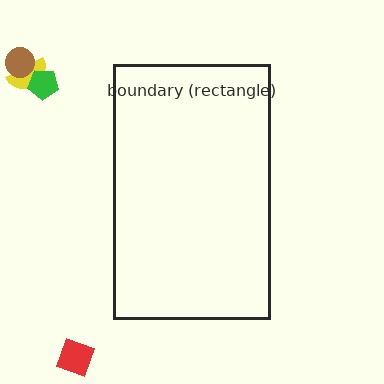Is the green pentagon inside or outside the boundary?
Outside.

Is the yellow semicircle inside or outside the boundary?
Outside.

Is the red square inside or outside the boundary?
Outside.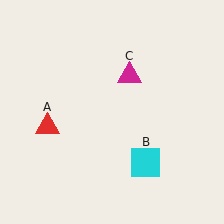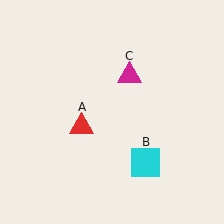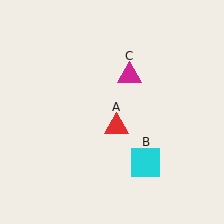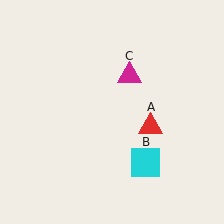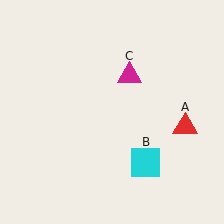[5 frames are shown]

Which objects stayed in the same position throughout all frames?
Cyan square (object B) and magenta triangle (object C) remained stationary.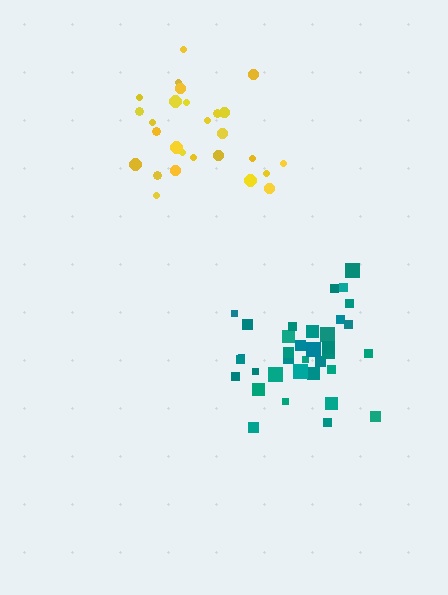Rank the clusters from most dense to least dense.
teal, yellow.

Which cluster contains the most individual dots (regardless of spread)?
Teal (35).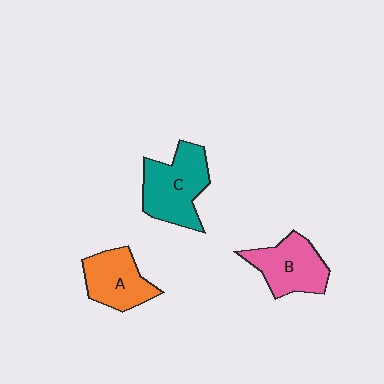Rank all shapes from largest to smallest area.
From largest to smallest: C (teal), B (pink), A (orange).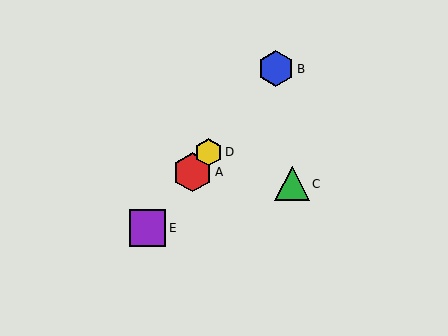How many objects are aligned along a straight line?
4 objects (A, B, D, E) are aligned along a straight line.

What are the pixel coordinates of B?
Object B is at (276, 69).